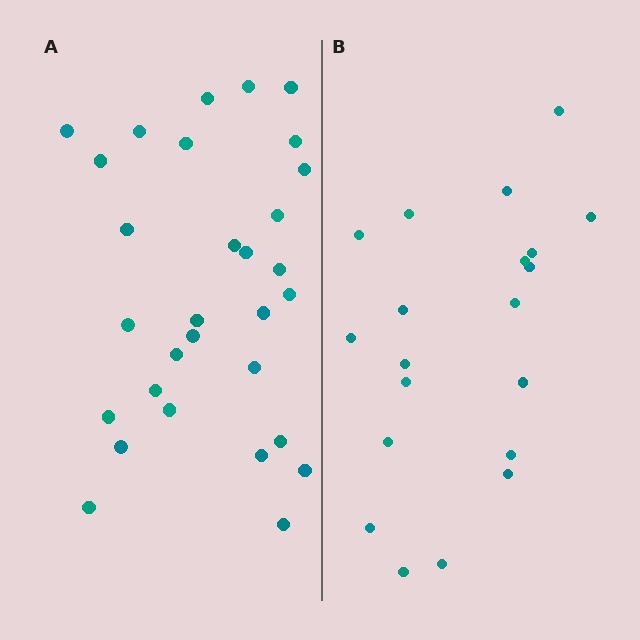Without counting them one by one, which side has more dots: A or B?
Region A (the left region) has more dots.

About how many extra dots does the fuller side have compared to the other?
Region A has roughly 10 or so more dots than region B.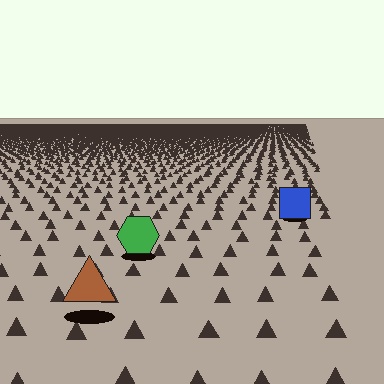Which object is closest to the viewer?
The brown triangle is closest. The texture marks near it are larger and more spread out.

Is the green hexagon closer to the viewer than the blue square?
Yes. The green hexagon is closer — you can tell from the texture gradient: the ground texture is coarser near it.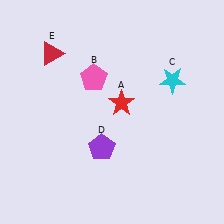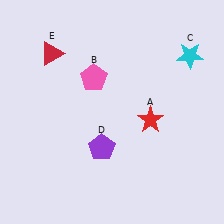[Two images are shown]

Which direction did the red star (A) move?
The red star (A) moved right.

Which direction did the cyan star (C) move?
The cyan star (C) moved up.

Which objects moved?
The objects that moved are: the red star (A), the cyan star (C).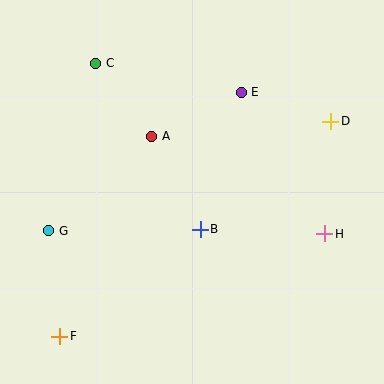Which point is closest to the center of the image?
Point B at (200, 229) is closest to the center.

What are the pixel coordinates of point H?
Point H is at (325, 234).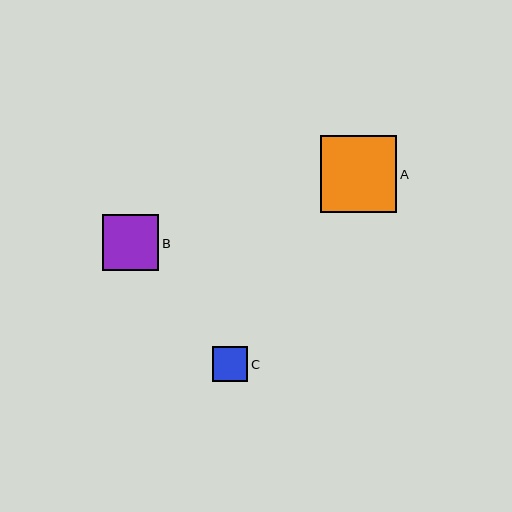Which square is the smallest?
Square C is the smallest with a size of approximately 35 pixels.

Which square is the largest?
Square A is the largest with a size of approximately 77 pixels.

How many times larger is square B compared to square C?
Square B is approximately 1.6 times the size of square C.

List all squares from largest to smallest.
From largest to smallest: A, B, C.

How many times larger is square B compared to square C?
Square B is approximately 1.6 times the size of square C.